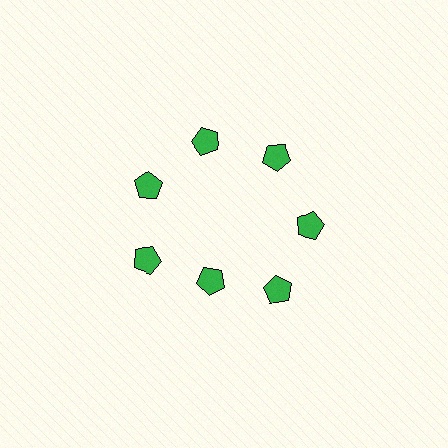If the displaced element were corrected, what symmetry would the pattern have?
It would have 7-fold rotational symmetry — the pattern would map onto itself every 51 degrees.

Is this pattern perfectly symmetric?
No. The 7 green pentagons are arranged in a ring, but one element near the 6 o'clock position is pulled inward toward the center, breaking the 7-fold rotational symmetry.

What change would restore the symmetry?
The symmetry would be restored by moving it outward, back onto the ring so that all 7 pentagons sit at equal angles and equal distance from the center.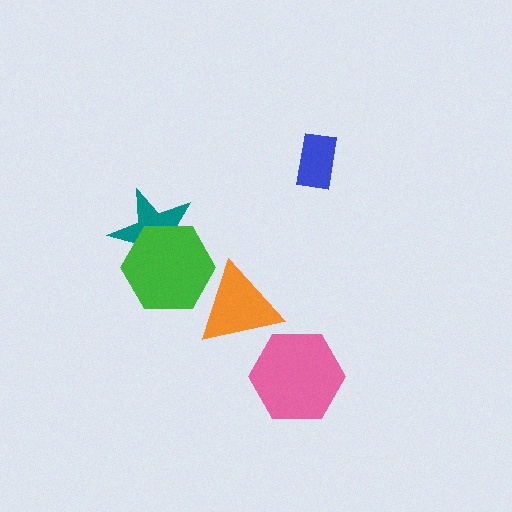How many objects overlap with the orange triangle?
1 object overlaps with the orange triangle.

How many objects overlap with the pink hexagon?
0 objects overlap with the pink hexagon.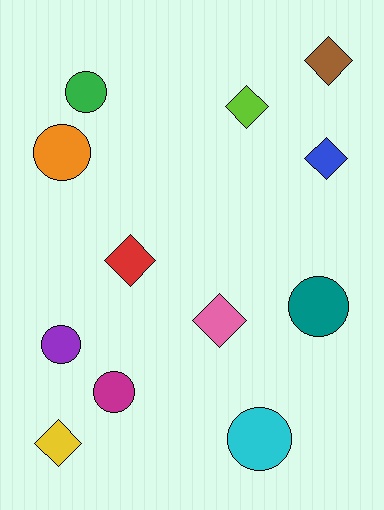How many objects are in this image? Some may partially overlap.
There are 12 objects.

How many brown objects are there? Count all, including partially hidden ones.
There is 1 brown object.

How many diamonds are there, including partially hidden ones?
There are 6 diamonds.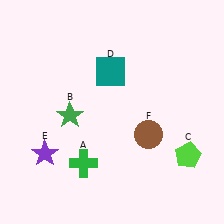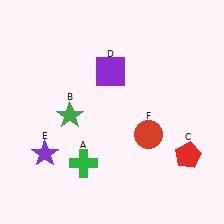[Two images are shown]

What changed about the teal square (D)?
In Image 1, D is teal. In Image 2, it changed to purple.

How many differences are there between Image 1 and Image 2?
There are 3 differences between the two images.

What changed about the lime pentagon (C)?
In Image 1, C is lime. In Image 2, it changed to red.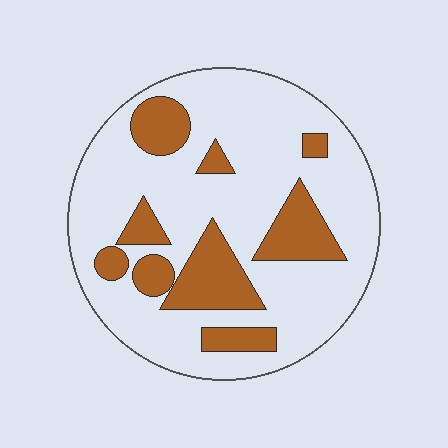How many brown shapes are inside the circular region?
9.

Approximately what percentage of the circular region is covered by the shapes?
Approximately 25%.